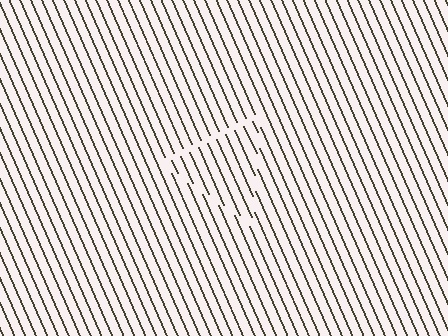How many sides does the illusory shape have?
3 sides — the line-ends trace a triangle.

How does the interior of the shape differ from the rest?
The interior of the shape contains the same grating, shifted by half a period — the contour is defined by the phase discontinuity where line-ends from the inner and outer gratings abut.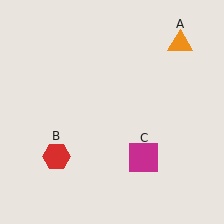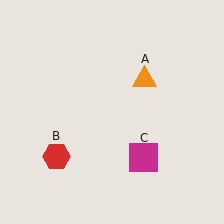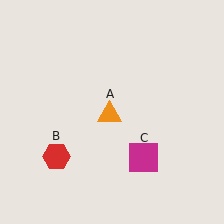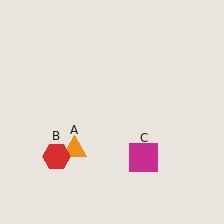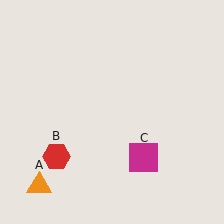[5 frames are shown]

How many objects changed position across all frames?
1 object changed position: orange triangle (object A).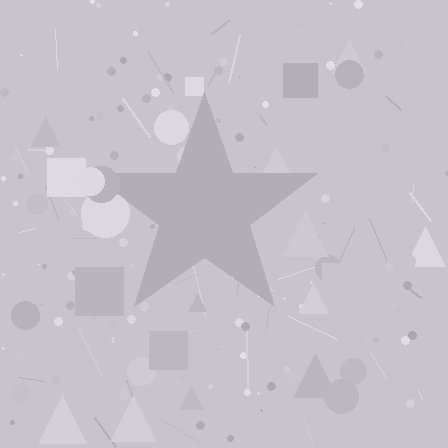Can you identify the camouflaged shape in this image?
The camouflaged shape is a star.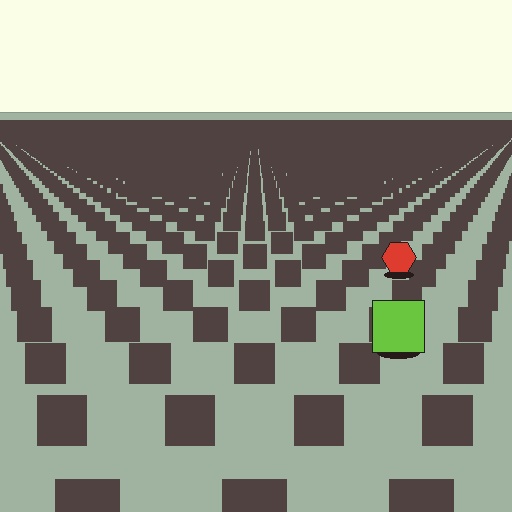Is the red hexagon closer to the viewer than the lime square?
No. The lime square is closer — you can tell from the texture gradient: the ground texture is coarser near it.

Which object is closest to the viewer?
The lime square is closest. The texture marks near it are larger and more spread out.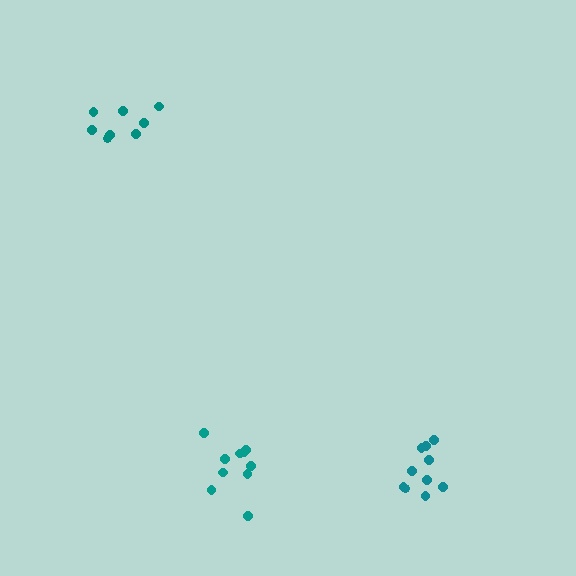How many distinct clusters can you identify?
There are 3 distinct clusters.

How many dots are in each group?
Group 1: 10 dots, Group 2: 10 dots, Group 3: 8 dots (28 total).